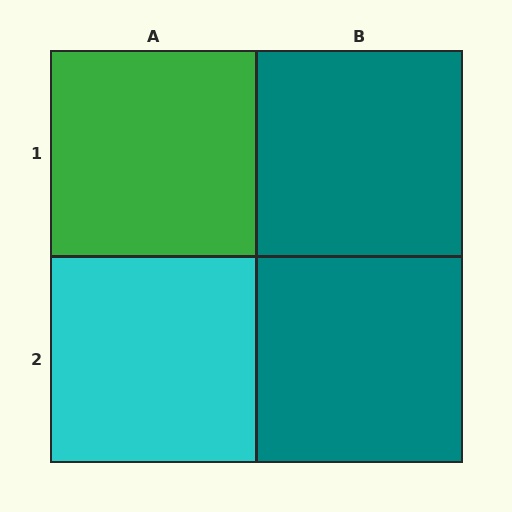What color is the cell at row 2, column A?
Cyan.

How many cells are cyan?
1 cell is cyan.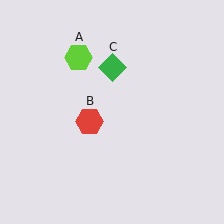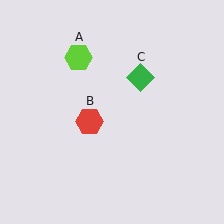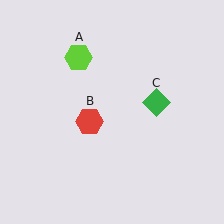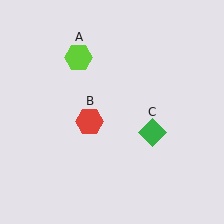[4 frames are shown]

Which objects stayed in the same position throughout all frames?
Lime hexagon (object A) and red hexagon (object B) remained stationary.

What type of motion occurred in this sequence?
The green diamond (object C) rotated clockwise around the center of the scene.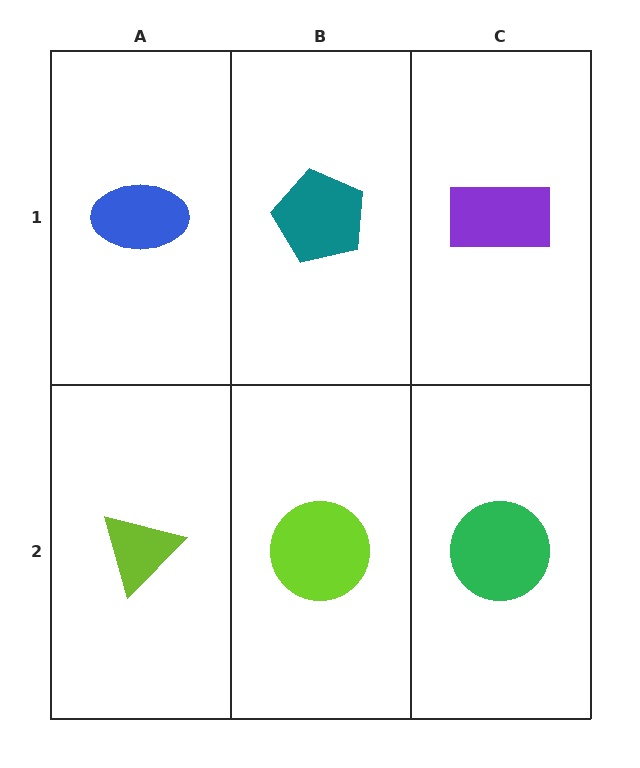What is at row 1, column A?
A blue ellipse.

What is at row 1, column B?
A teal pentagon.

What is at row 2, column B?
A lime circle.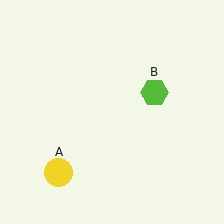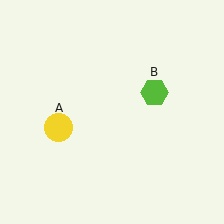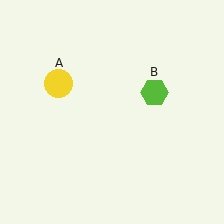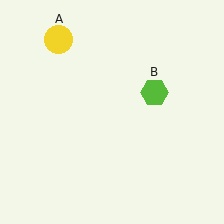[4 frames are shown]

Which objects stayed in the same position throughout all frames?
Lime hexagon (object B) remained stationary.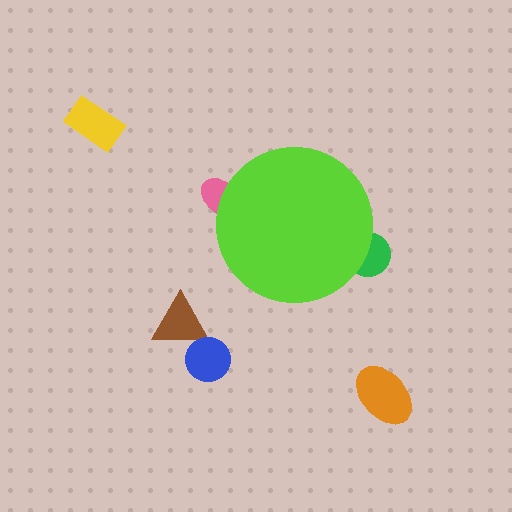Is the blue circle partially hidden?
No, the blue circle is fully visible.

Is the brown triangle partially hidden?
No, the brown triangle is fully visible.